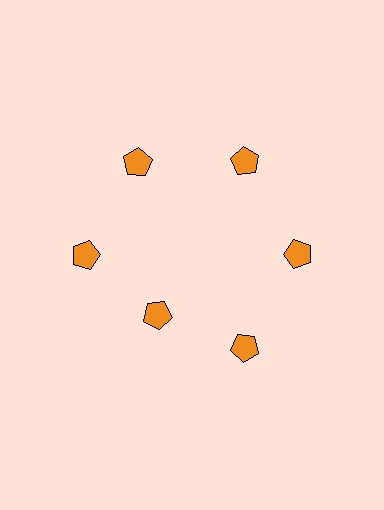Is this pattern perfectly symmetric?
No. The 6 orange pentagons are arranged in a ring, but one element near the 7 o'clock position is pulled inward toward the center, breaking the 6-fold rotational symmetry.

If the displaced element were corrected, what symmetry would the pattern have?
It would have 6-fold rotational symmetry — the pattern would map onto itself every 60 degrees.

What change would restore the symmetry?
The symmetry would be restored by moving it outward, back onto the ring so that all 6 pentagons sit at equal angles and equal distance from the center.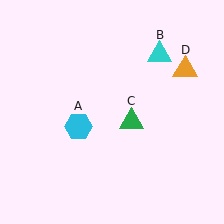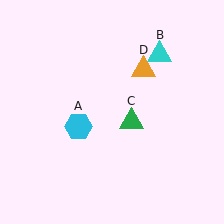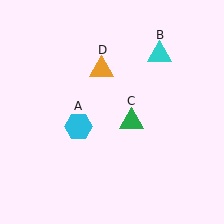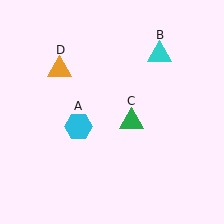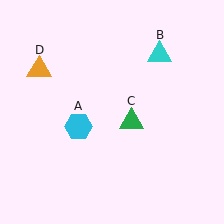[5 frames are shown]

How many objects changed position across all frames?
1 object changed position: orange triangle (object D).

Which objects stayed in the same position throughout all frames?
Cyan hexagon (object A) and cyan triangle (object B) and green triangle (object C) remained stationary.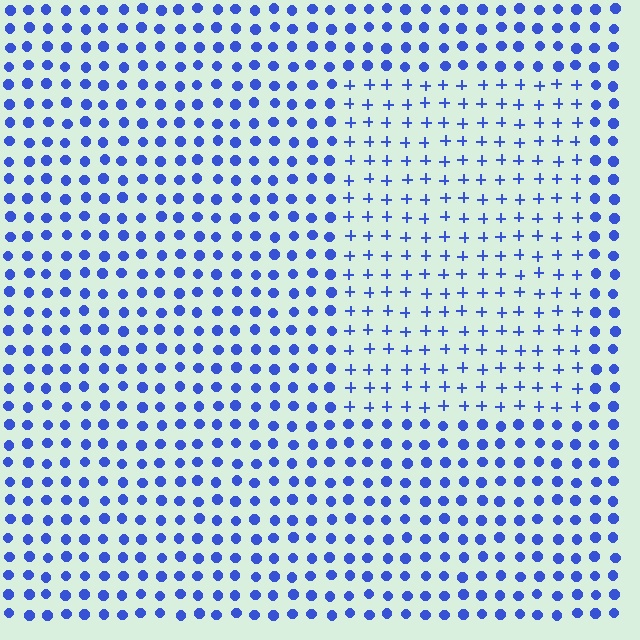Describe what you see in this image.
The image is filled with small blue elements arranged in a uniform grid. A rectangle-shaped region contains plus signs, while the surrounding area contains circles. The boundary is defined purely by the change in element shape.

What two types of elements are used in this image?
The image uses plus signs inside the rectangle region and circles outside it.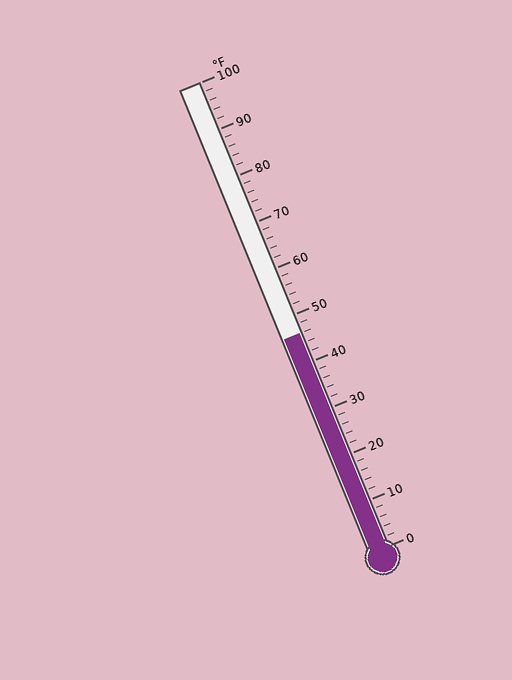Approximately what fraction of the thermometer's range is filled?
The thermometer is filled to approximately 45% of its range.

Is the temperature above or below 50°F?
The temperature is below 50°F.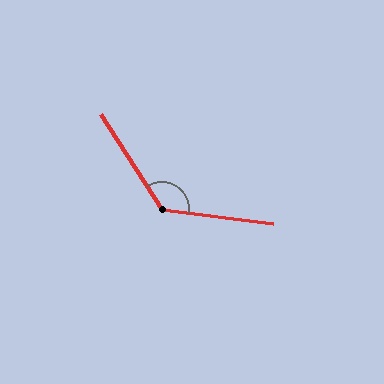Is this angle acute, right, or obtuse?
It is obtuse.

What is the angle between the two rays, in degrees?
Approximately 130 degrees.